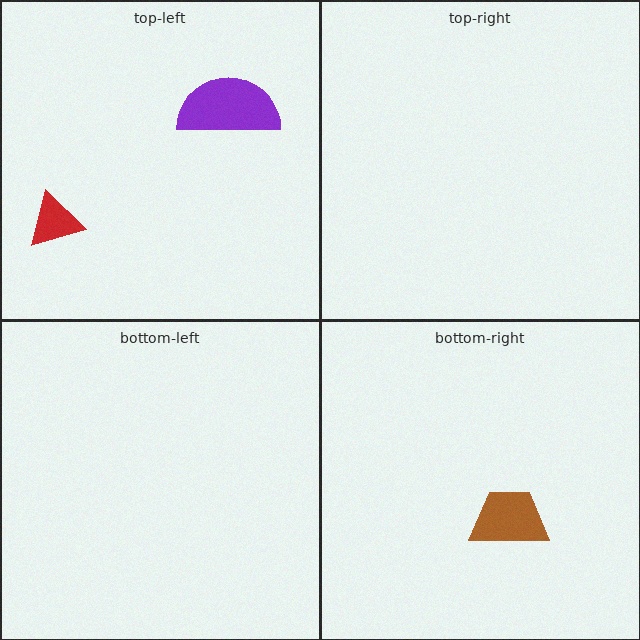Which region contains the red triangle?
The top-left region.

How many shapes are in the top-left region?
2.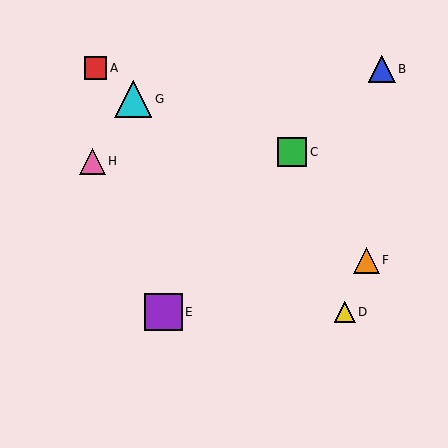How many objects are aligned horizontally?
2 objects (D, E) are aligned horizontally.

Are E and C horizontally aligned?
No, E is at y≈312 and C is at y≈152.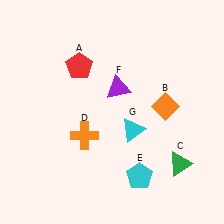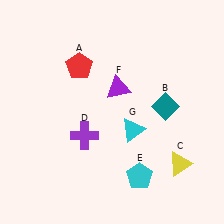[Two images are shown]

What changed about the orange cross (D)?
In Image 1, D is orange. In Image 2, it changed to purple.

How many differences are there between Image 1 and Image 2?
There are 3 differences between the two images.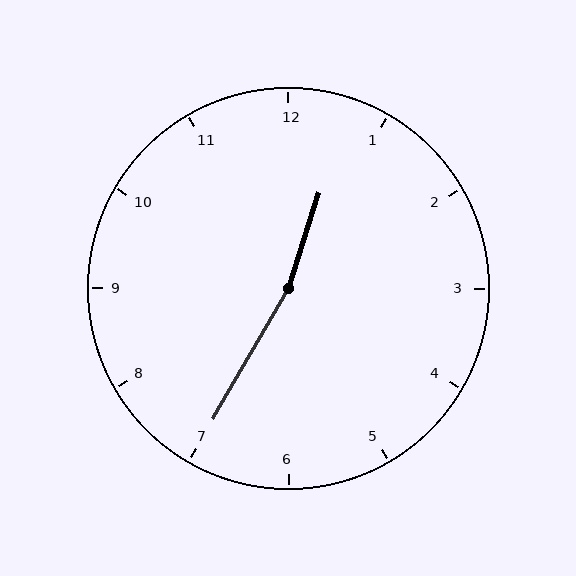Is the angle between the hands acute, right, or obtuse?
It is obtuse.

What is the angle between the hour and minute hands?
Approximately 168 degrees.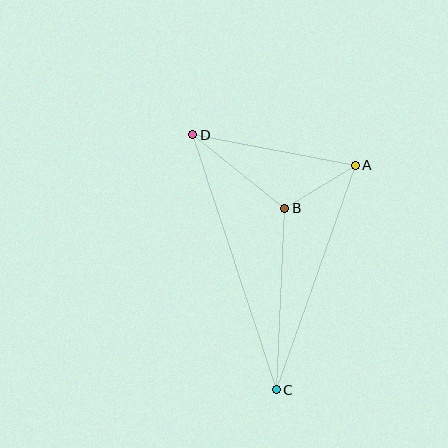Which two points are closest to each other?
Points A and B are closest to each other.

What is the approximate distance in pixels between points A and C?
The distance between A and C is approximately 238 pixels.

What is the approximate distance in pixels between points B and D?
The distance between B and D is approximately 118 pixels.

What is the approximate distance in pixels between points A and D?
The distance between A and D is approximately 165 pixels.